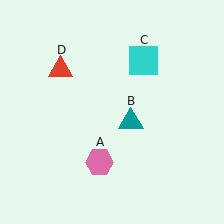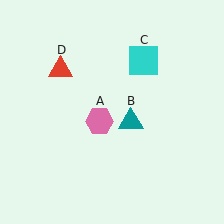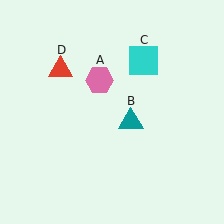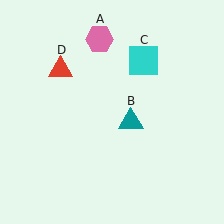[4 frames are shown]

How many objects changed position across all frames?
1 object changed position: pink hexagon (object A).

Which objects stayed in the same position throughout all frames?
Teal triangle (object B) and cyan square (object C) and red triangle (object D) remained stationary.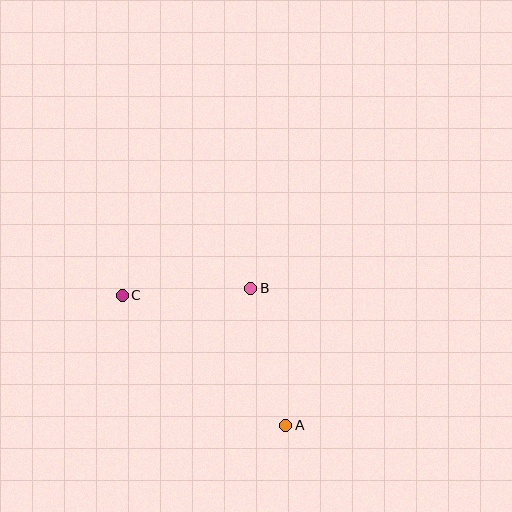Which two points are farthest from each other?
Points A and C are farthest from each other.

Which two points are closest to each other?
Points B and C are closest to each other.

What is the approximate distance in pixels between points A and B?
The distance between A and B is approximately 142 pixels.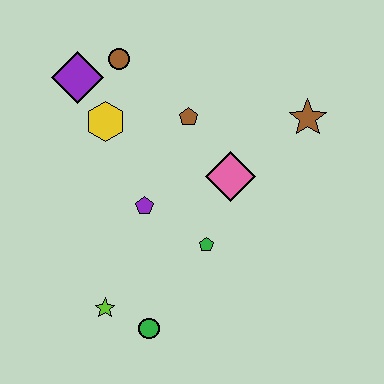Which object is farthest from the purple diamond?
The green circle is farthest from the purple diamond.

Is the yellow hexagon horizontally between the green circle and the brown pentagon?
No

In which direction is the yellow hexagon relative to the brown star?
The yellow hexagon is to the left of the brown star.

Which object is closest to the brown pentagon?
The pink diamond is closest to the brown pentagon.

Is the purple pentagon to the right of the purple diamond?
Yes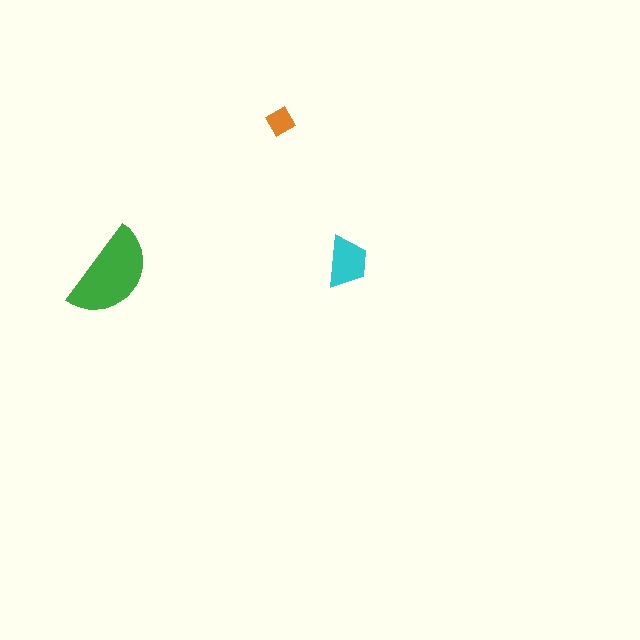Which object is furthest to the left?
The green semicircle is leftmost.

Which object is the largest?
The green semicircle.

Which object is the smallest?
The orange diamond.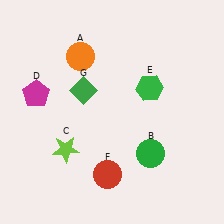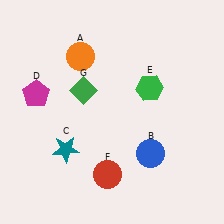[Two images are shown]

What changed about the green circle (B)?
In Image 1, B is green. In Image 2, it changed to blue.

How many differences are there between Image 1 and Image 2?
There are 2 differences between the two images.